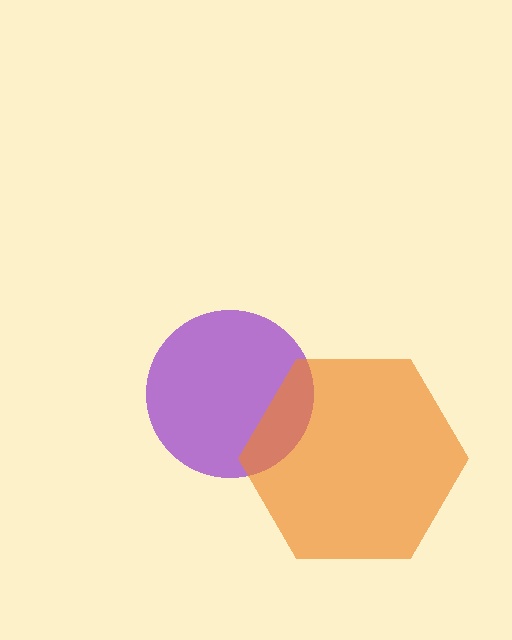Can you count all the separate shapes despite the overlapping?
Yes, there are 2 separate shapes.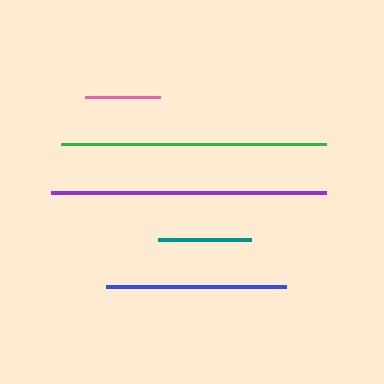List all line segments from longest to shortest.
From longest to shortest: purple, green, blue, teal, pink.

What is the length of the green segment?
The green segment is approximately 265 pixels long.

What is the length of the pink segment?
The pink segment is approximately 75 pixels long.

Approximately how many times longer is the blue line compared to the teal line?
The blue line is approximately 1.9 times the length of the teal line.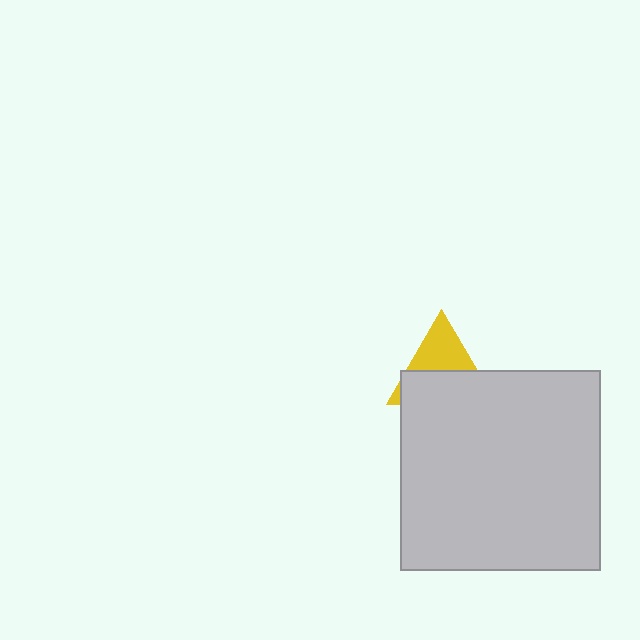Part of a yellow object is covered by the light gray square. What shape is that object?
It is a triangle.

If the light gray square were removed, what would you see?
You would see the complete yellow triangle.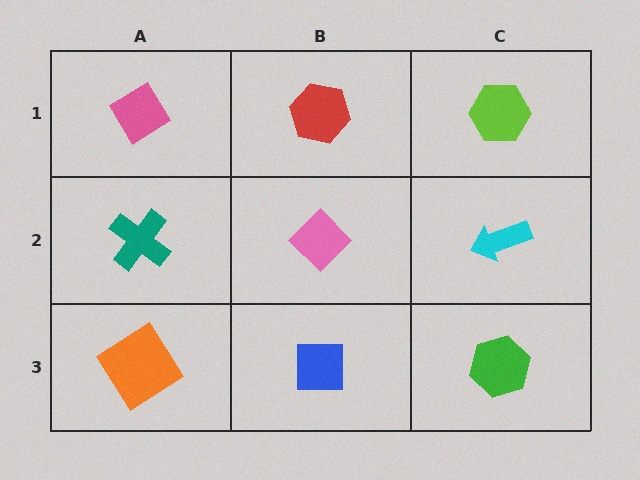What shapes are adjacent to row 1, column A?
A teal cross (row 2, column A), a red hexagon (row 1, column B).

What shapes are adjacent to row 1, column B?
A pink diamond (row 2, column B), a pink diamond (row 1, column A), a lime hexagon (row 1, column C).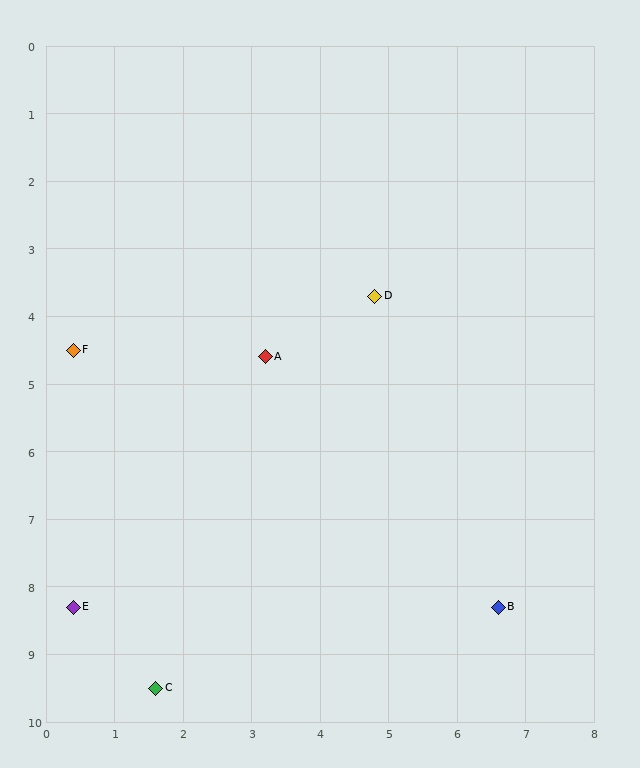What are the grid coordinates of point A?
Point A is at approximately (3.2, 4.6).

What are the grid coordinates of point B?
Point B is at approximately (6.6, 8.3).